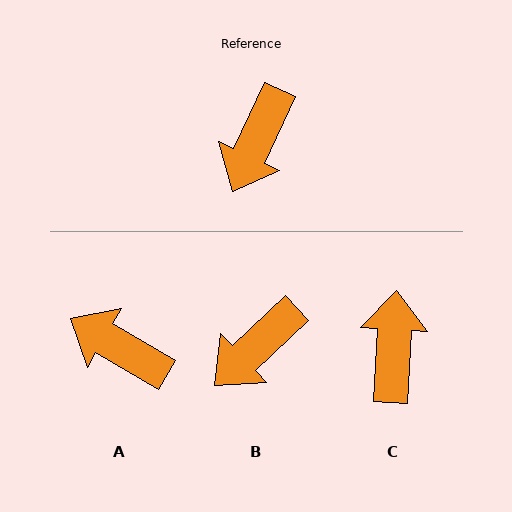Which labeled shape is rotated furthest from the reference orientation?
C, about 158 degrees away.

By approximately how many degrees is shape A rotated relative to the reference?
Approximately 95 degrees clockwise.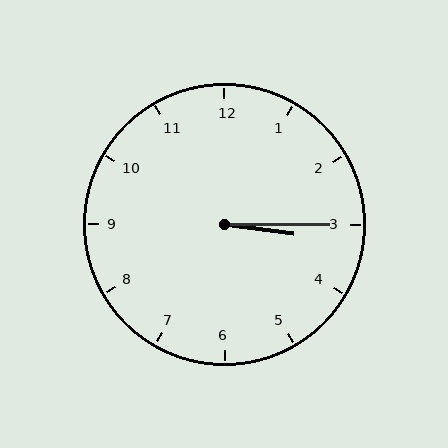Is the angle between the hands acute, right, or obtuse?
It is acute.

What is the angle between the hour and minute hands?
Approximately 8 degrees.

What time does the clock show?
3:15.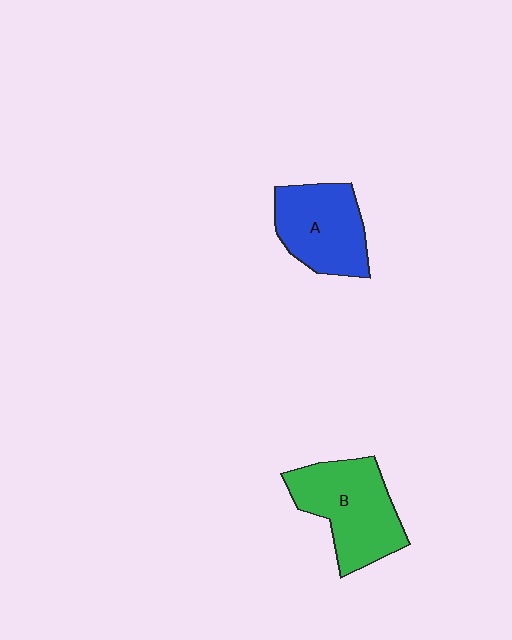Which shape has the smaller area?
Shape A (blue).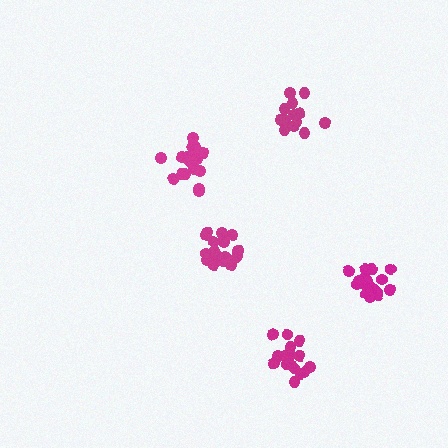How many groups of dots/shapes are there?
There are 5 groups.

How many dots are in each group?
Group 1: 21 dots, Group 2: 15 dots, Group 3: 18 dots, Group 4: 17 dots, Group 5: 17 dots (88 total).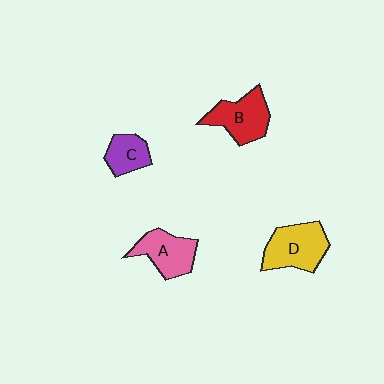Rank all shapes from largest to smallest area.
From largest to smallest: D (yellow), B (red), A (pink), C (purple).